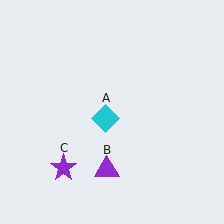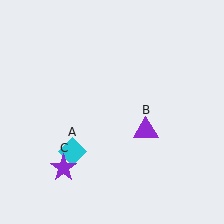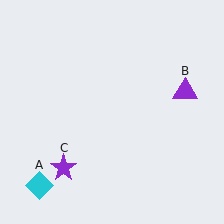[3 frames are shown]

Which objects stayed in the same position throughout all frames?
Purple star (object C) remained stationary.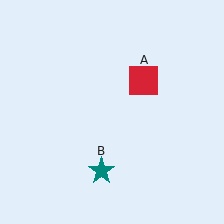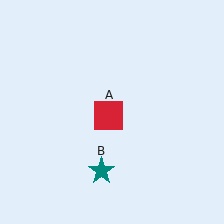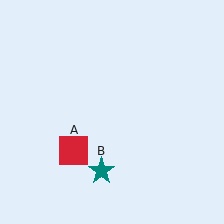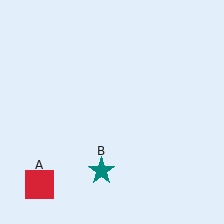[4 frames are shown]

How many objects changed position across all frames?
1 object changed position: red square (object A).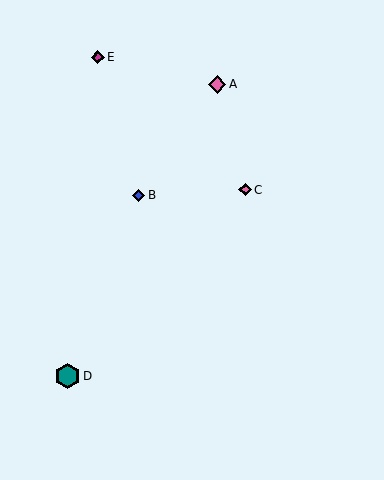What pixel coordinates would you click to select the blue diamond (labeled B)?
Click at (138, 195) to select the blue diamond B.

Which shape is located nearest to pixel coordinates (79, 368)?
The teal hexagon (labeled D) at (68, 376) is nearest to that location.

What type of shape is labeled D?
Shape D is a teal hexagon.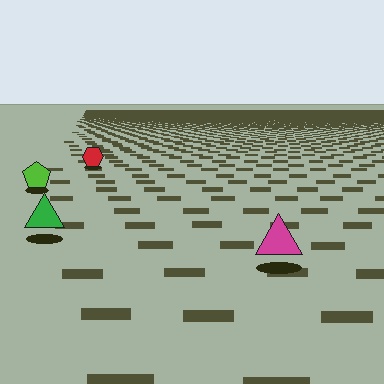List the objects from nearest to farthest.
From nearest to farthest: the magenta triangle, the green triangle, the lime pentagon, the red hexagon.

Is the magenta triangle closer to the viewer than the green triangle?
Yes. The magenta triangle is closer — you can tell from the texture gradient: the ground texture is coarser near it.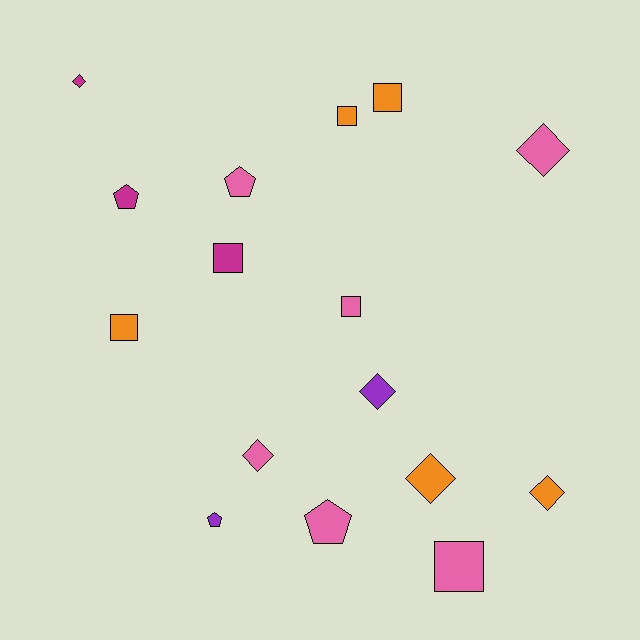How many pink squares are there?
There are 2 pink squares.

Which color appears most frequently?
Pink, with 6 objects.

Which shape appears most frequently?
Square, with 6 objects.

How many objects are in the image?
There are 16 objects.